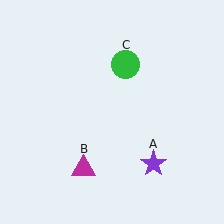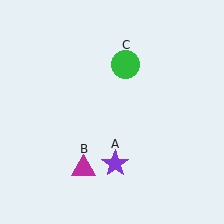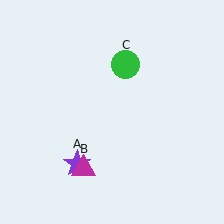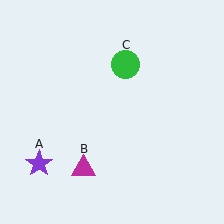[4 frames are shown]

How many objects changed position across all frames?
1 object changed position: purple star (object A).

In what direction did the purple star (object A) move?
The purple star (object A) moved left.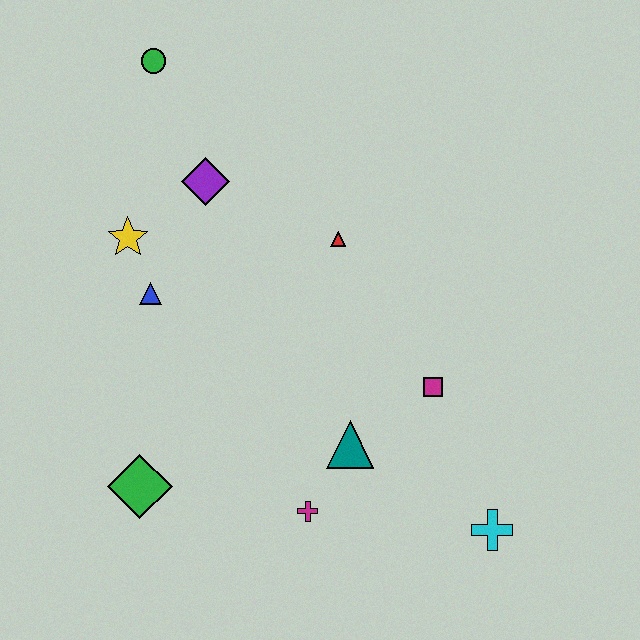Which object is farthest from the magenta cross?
The green circle is farthest from the magenta cross.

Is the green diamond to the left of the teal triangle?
Yes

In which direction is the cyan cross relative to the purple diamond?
The cyan cross is below the purple diamond.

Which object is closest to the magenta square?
The teal triangle is closest to the magenta square.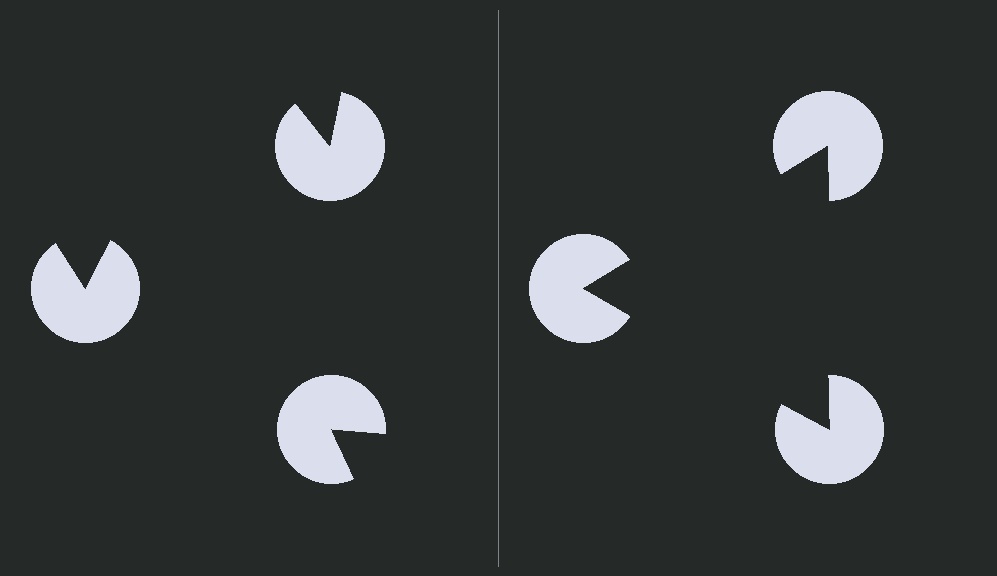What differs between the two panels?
The pac-man discs are positioned identically on both sides; only the wedge orientations differ. On the right they align to a triangle; on the left they are misaligned.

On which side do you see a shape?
An illusory triangle appears on the right side. On the left side the wedge cuts are rotated, so no coherent shape forms.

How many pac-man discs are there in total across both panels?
6 — 3 on each side.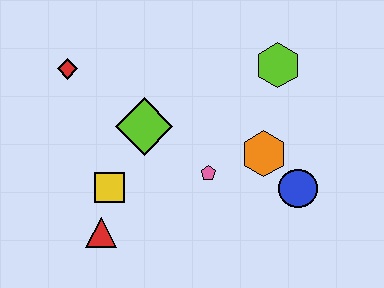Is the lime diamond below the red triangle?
No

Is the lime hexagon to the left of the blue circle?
Yes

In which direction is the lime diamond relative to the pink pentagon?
The lime diamond is to the left of the pink pentagon.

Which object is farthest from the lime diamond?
The blue circle is farthest from the lime diamond.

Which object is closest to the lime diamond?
The yellow square is closest to the lime diamond.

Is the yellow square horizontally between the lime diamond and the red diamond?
Yes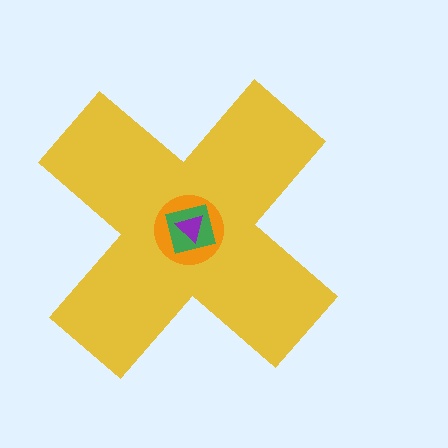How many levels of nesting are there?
4.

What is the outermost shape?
The yellow cross.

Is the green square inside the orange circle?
Yes.